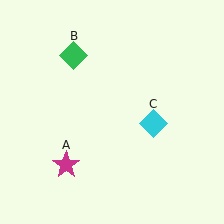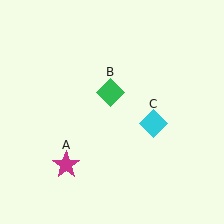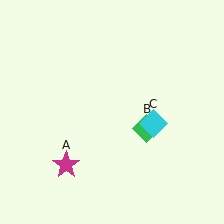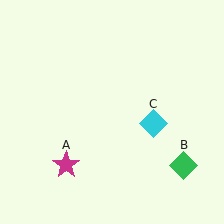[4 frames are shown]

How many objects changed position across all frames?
1 object changed position: green diamond (object B).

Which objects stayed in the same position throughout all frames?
Magenta star (object A) and cyan diamond (object C) remained stationary.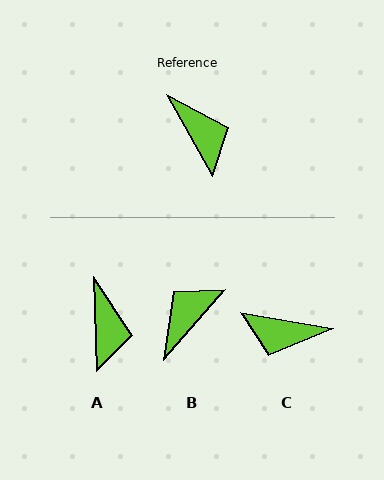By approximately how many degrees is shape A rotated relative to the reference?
Approximately 28 degrees clockwise.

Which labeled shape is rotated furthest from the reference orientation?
C, about 129 degrees away.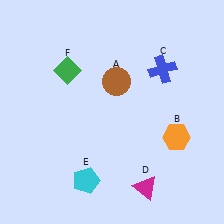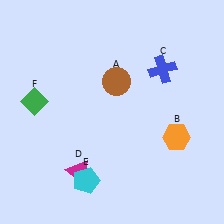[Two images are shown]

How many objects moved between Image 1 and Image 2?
2 objects moved between the two images.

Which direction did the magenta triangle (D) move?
The magenta triangle (D) moved left.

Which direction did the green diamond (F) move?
The green diamond (F) moved left.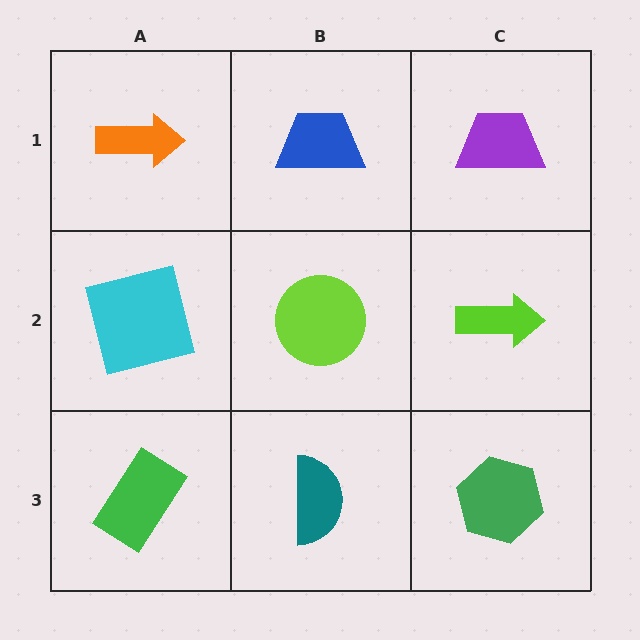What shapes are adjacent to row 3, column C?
A lime arrow (row 2, column C), a teal semicircle (row 3, column B).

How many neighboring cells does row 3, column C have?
2.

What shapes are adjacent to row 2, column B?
A blue trapezoid (row 1, column B), a teal semicircle (row 3, column B), a cyan square (row 2, column A), a lime arrow (row 2, column C).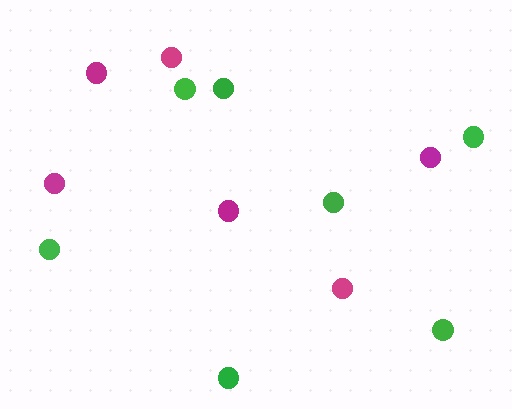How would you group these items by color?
There are 2 groups: one group of green circles (7) and one group of magenta circles (6).